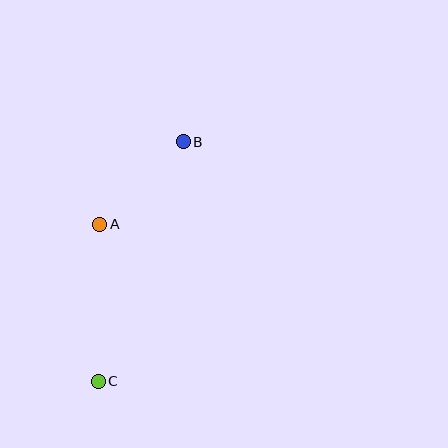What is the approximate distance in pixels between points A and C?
The distance between A and C is approximately 157 pixels.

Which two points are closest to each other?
Points A and B are closest to each other.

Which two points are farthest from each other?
Points B and C are farthest from each other.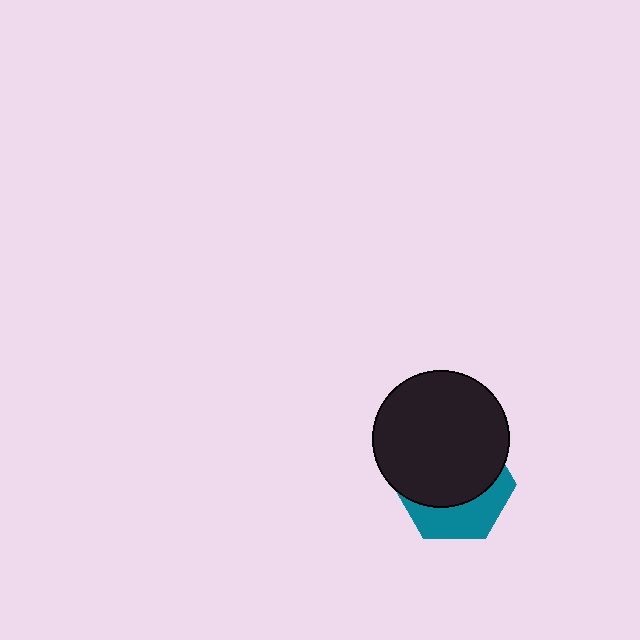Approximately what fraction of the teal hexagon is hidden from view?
Roughly 64% of the teal hexagon is hidden behind the black circle.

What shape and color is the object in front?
The object in front is a black circle.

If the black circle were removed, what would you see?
You would see the complete teal hexagon.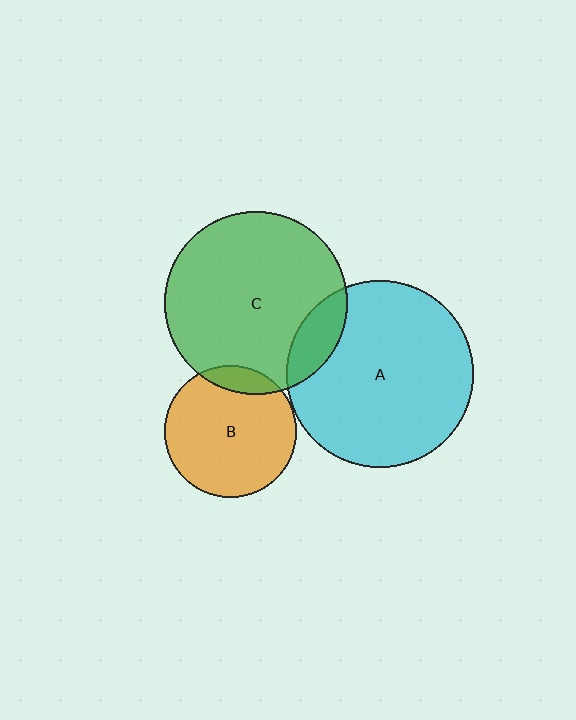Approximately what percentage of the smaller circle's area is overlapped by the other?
Approximately 15%.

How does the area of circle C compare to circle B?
Approximately 1.9 times.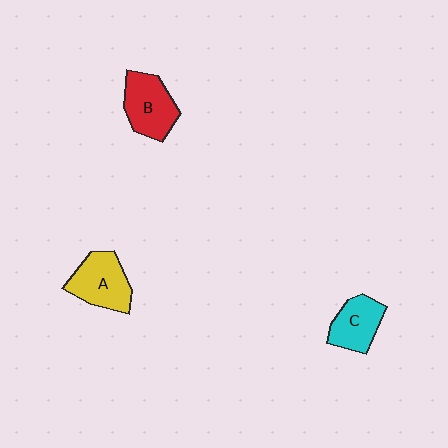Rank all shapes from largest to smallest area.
From largest to smallest: A (yellow), B (red), C (cyan).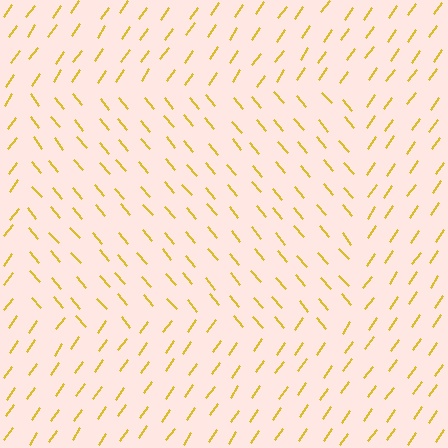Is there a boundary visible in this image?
Yes, there is a texture boundary formed by a change in line orientation.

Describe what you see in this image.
The image is filled with small yellow line segments. A rectangle region in the image has lines oriented differently from the surrounding lines, creating a visible texture boundary.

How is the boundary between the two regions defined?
The boundary is defined purely by a change in line orientation (approximately 75 degrees difference). All lines are the same color and thickness.